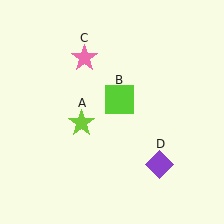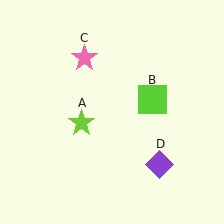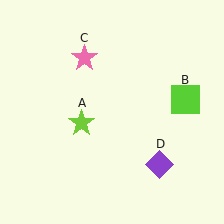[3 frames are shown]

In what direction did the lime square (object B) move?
The lime square (object B) moved right.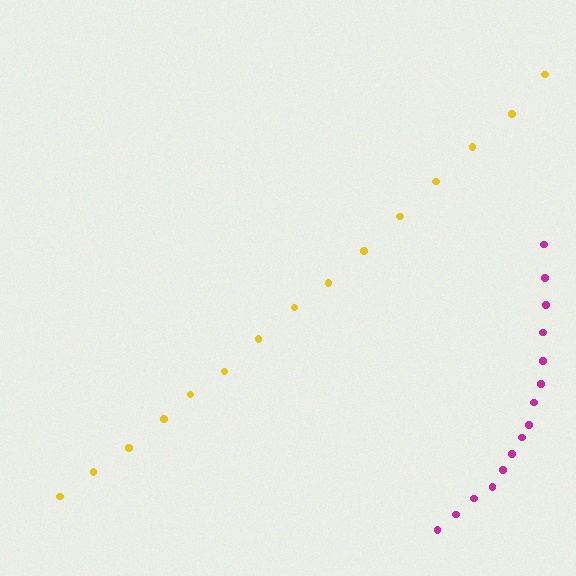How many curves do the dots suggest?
There are 2 distinct paths.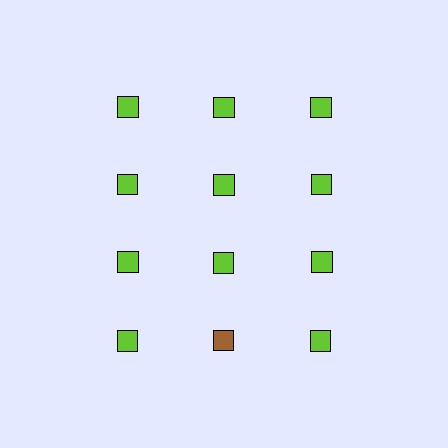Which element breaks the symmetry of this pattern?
The brown square in the fourth row, second from left column breaks the symmetry. All other shapes are lime squares.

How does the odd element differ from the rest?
It has a different color: brown instead of lime.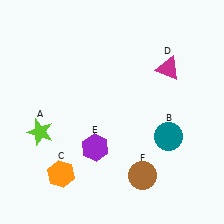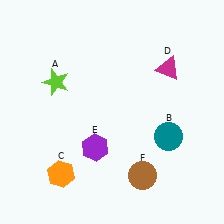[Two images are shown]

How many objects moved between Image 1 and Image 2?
1 object moved between the two images.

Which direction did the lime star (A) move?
The lime star (A) moved up.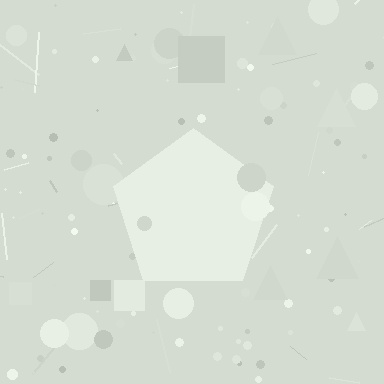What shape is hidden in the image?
A pentagon is hidden in the image.